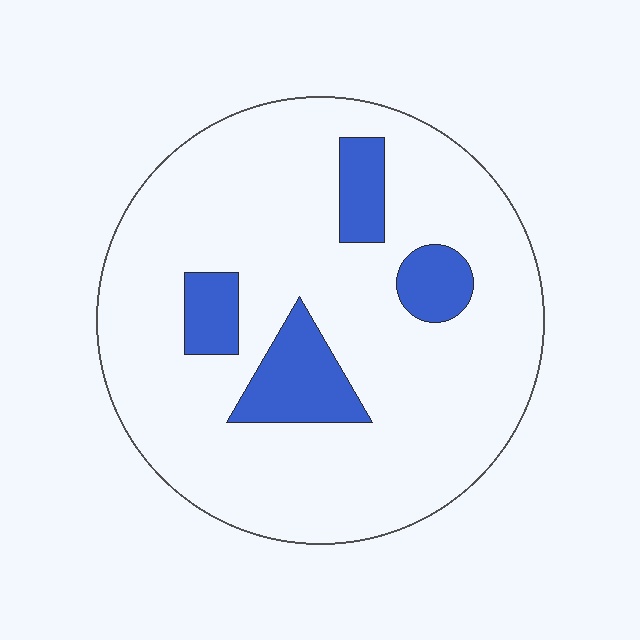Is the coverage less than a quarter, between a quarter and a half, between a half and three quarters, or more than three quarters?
Less than a quarter.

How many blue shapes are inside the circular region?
4.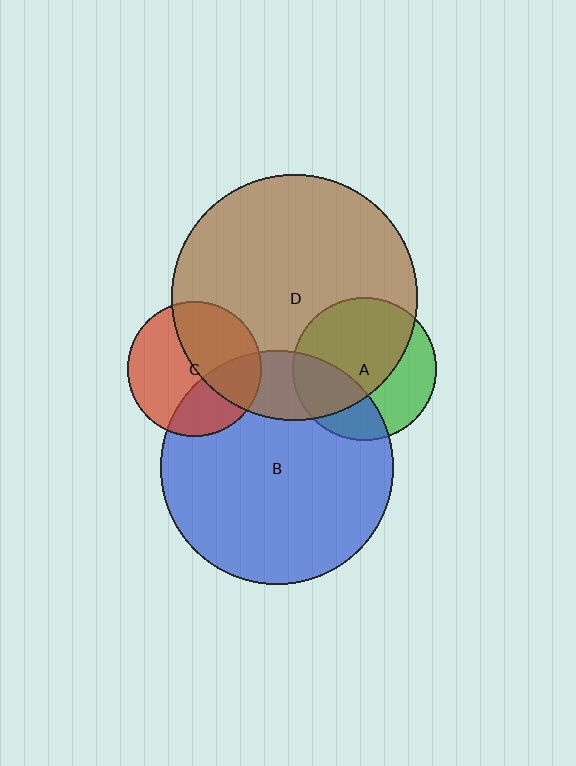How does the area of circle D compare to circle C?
Approximately 3.3 times.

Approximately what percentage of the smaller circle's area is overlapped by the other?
Approximately 30%.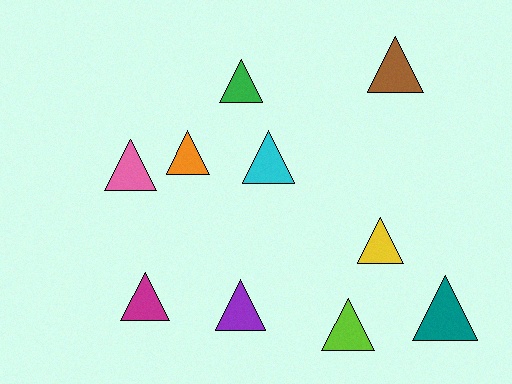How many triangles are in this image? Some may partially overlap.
There are 10 triangles.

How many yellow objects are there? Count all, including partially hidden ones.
There is 1 yellow object.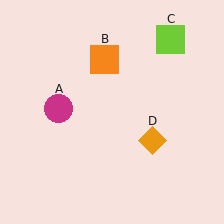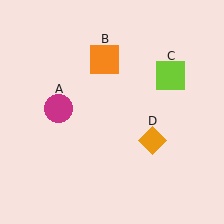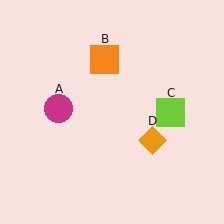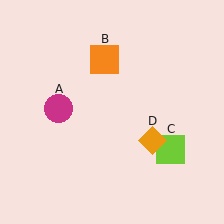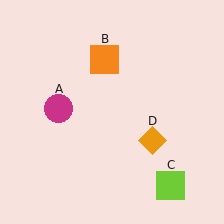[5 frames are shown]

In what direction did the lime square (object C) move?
The lime square (object C) moved down.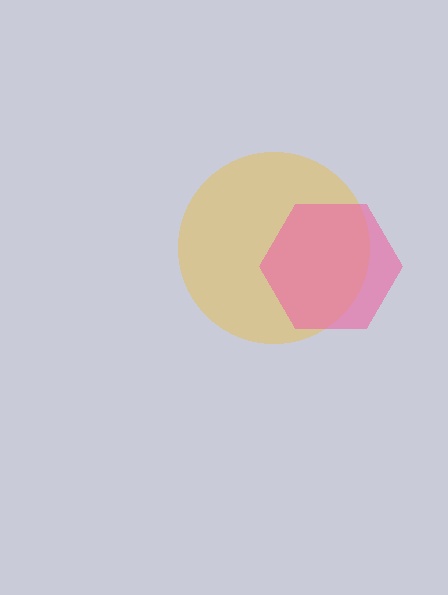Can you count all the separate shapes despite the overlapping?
Yes, there are 2 separate shapes.